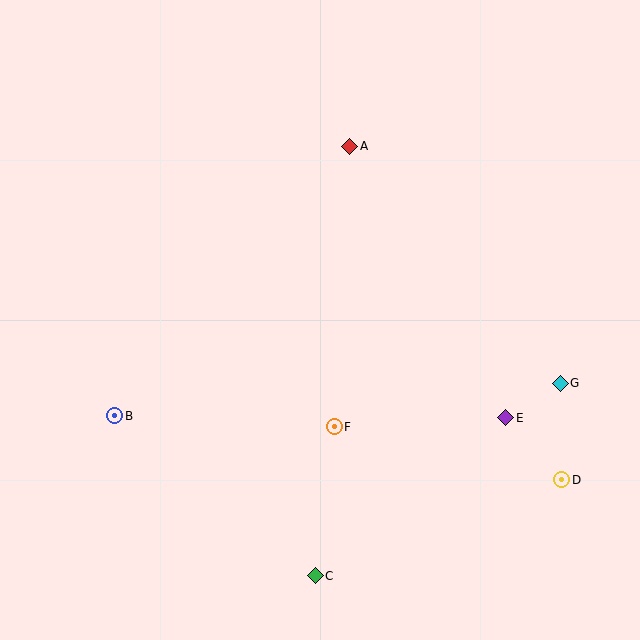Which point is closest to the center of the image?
Point F at (334, 427) is closest to the center.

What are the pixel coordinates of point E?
Point E is at (506, 418).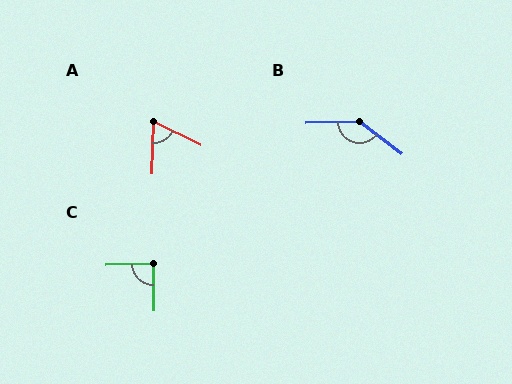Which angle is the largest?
B, at approximately 141 degrees.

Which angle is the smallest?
A, at approximately 65 degrees.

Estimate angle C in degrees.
Approximately 89 degrees.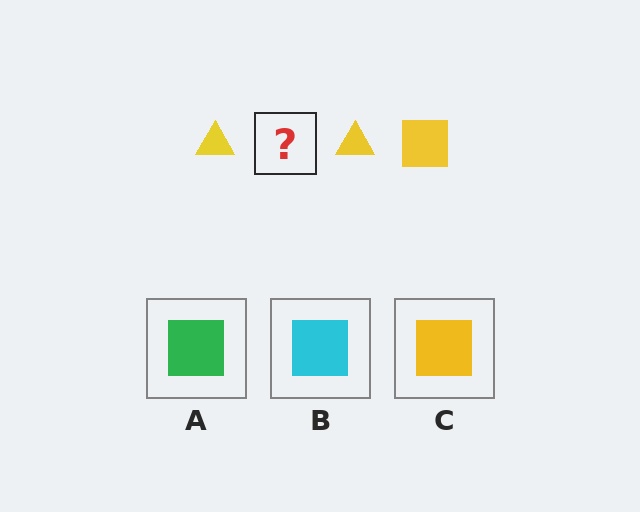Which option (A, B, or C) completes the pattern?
C.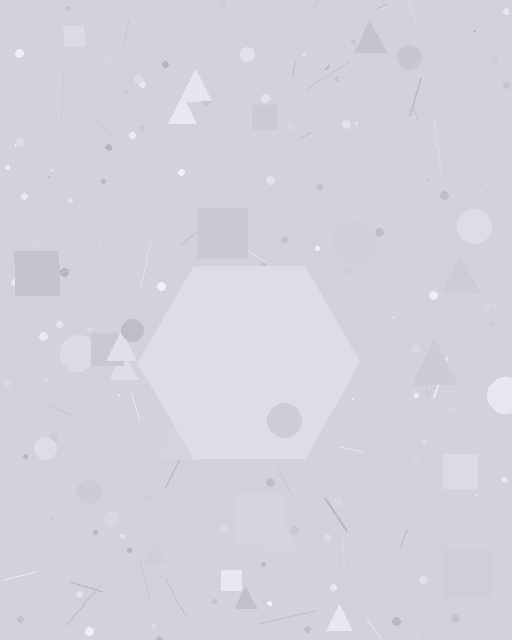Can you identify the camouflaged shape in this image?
The camouflaged shape is a hexagon.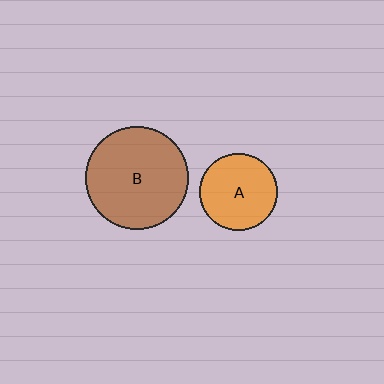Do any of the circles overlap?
No, none of the circles overlap.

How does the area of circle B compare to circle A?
Approximately 1.8 times.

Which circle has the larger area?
Circle B (brown).